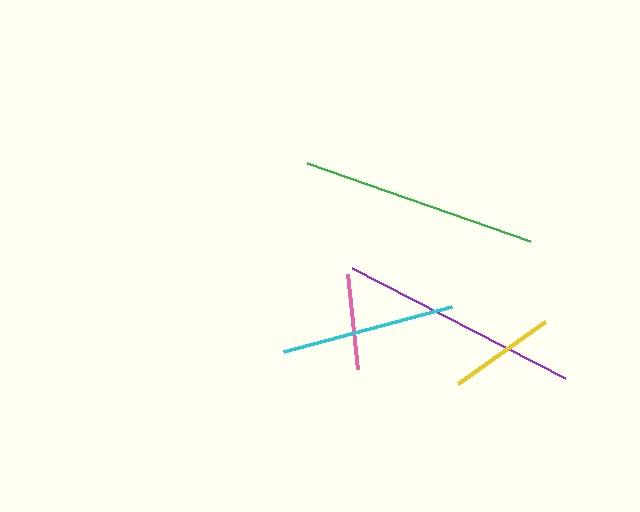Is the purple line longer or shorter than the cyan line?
The purple line is longer than the cyan line.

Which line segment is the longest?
The purple line is the longest at approximately 240 pixels.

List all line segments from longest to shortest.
From longest to shortest: purple, green, cyan, yellow, pink.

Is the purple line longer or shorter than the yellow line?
The purple line is longer than the yellow line.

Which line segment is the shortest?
The pink line is the shortest at approximately 96 pixels.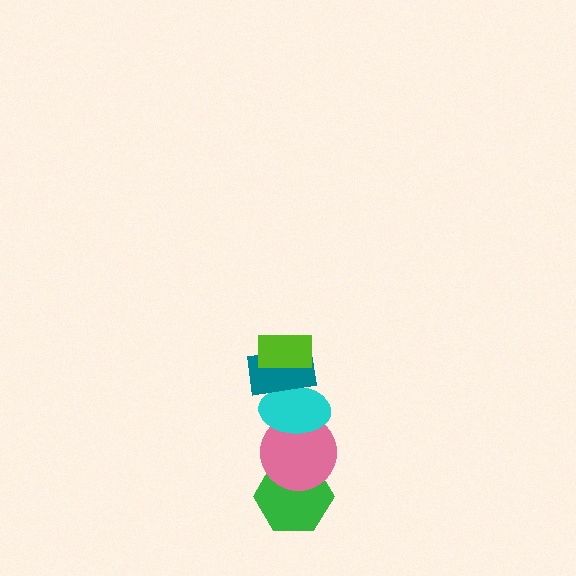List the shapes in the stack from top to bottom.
From top to bottom: the lime rectangle, the teal rectangle, the cyan ellipse, the pink circle, the green hexagon.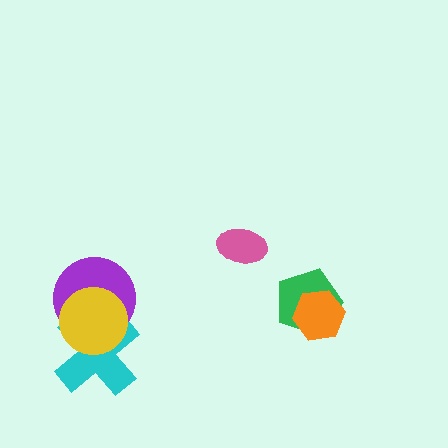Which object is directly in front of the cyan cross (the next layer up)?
The purple circle is directly in front of the cyan cross.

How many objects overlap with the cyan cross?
2 objects overlap with the cyan cross.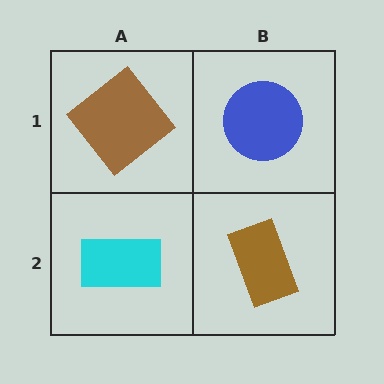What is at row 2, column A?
A cyan rectangle.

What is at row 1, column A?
A brown diamond.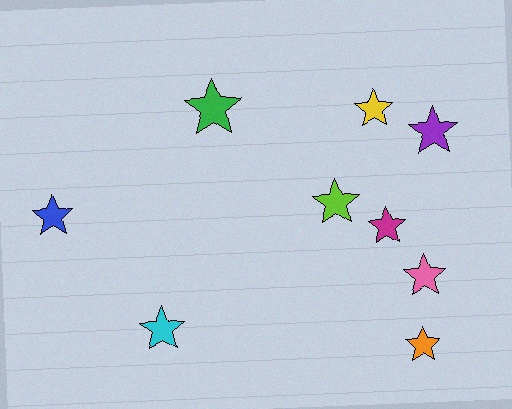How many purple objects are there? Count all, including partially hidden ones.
There is 1 purple object.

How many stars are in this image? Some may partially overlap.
There are 9 stars.